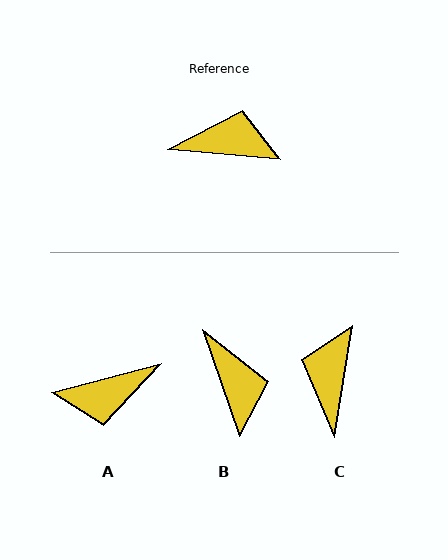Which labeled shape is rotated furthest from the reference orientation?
A, about 161 degrees away.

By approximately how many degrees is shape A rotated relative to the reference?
Approximately 161 degrees clockwise.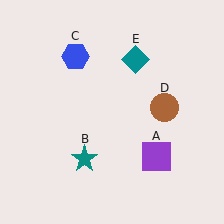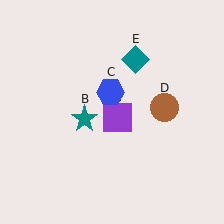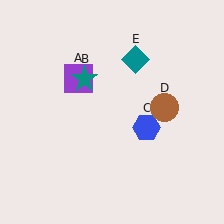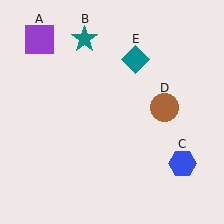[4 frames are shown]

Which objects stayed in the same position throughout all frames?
Brown circle (object D) and teal diamond (object E) remained stationary.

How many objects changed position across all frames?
3 objects changed position: purple square (object A), teal star (object B), blue hexagon (object C).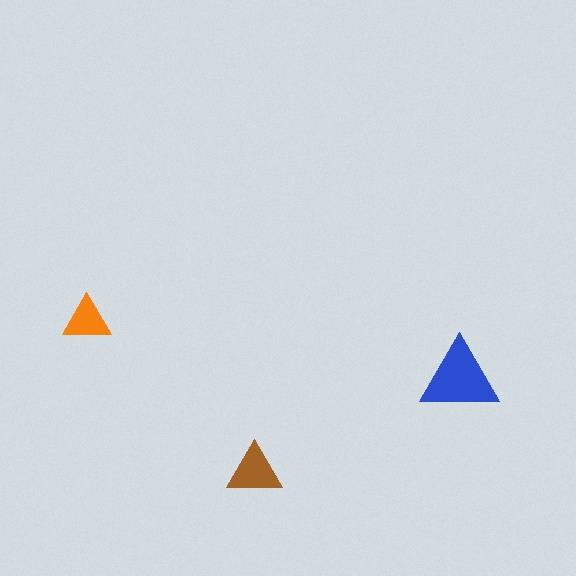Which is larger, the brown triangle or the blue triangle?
The blue one.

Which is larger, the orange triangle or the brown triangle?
The brown one.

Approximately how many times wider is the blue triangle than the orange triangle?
About 1.5 times wider.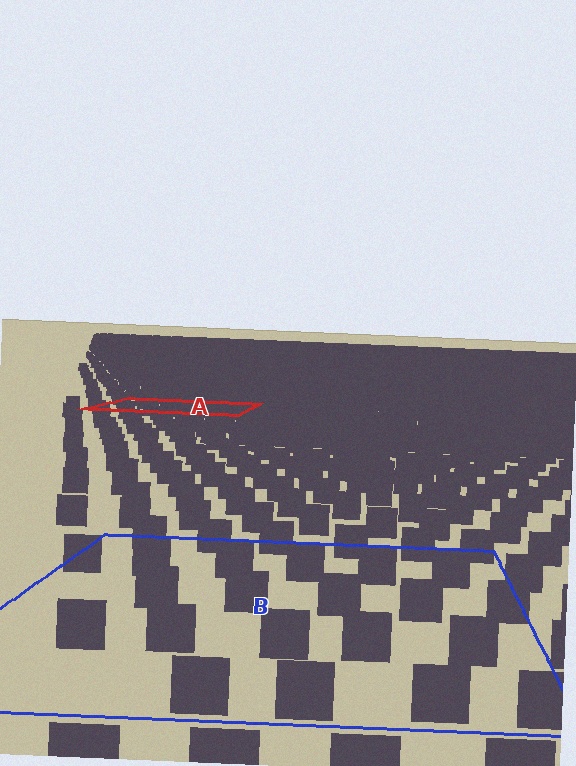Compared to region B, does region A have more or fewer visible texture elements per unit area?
Region A has more texture elements per unit area — they are packed more densely because it is farther away.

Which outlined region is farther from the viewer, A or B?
Region A is farther from the viewer — the texture elements inside it appear smaller and more densely packed.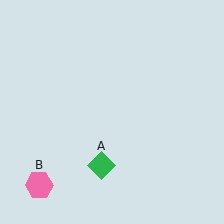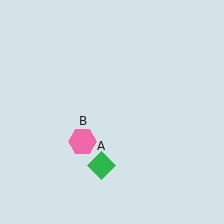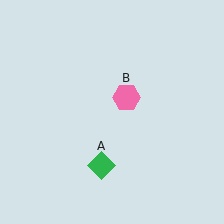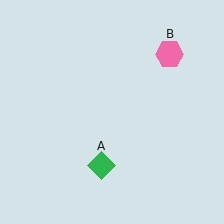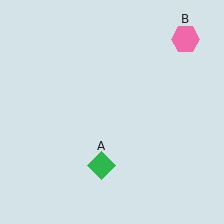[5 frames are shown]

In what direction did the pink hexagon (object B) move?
The pink hexagon (object B) moved up and to the right.